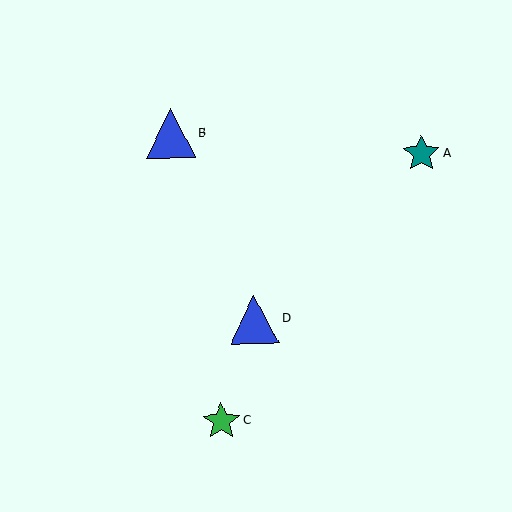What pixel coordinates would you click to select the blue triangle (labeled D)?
Click at (254, 320) to select the blue triangle D.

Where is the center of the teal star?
The center of the teal star is at (421, 154).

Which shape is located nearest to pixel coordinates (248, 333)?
The blue triangle (labeled D) at (254, 320) is nearest to that location.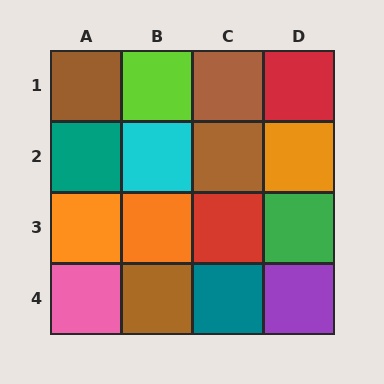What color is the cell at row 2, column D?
Orange.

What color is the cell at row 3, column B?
Orange.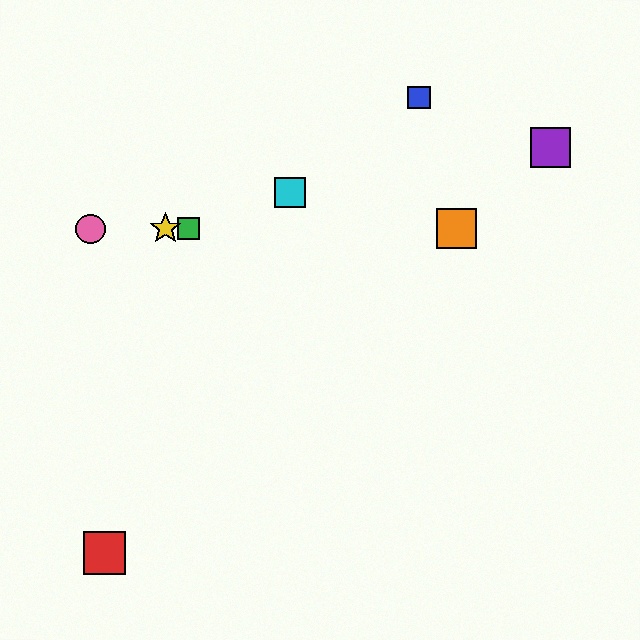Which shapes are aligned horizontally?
The green square, the yellow star, the orange square, the pink circle are aligned horizontally.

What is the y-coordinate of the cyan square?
The cyan square is at y≈193.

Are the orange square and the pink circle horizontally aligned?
Yes, both are at y≈229.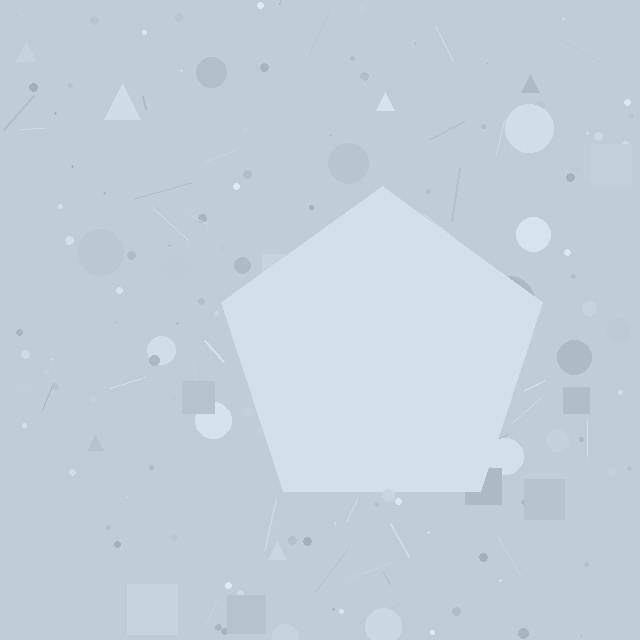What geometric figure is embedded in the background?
A pentagon is embedded in the background.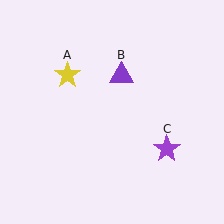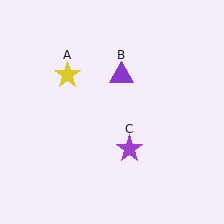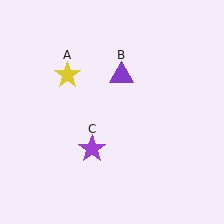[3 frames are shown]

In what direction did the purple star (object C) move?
The purple star (object C) moved left.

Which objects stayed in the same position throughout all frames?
Yellow star (object A) and purple triangle (object B) remained stationary.